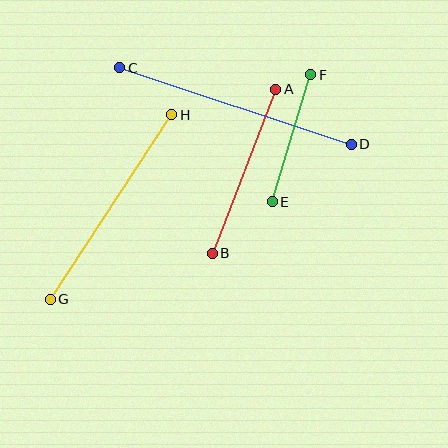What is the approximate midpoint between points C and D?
The midpoint is at approximately (235, 106) pixels.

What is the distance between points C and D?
The distance is approximately 244 pixels.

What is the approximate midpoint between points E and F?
The midpoint is at approximately (292, 138) pixels.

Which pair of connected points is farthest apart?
Points C and D are farthest apart.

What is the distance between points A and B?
The distance is approximately 176 pixels.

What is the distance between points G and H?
The distance is approximately 221 pixels.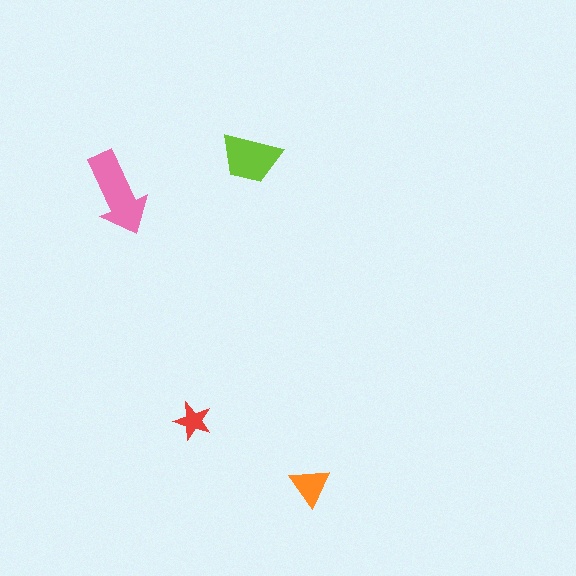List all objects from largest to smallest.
The pink arrow, the lime trapezoid, the orange triangle, the red star.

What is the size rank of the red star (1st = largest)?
4th.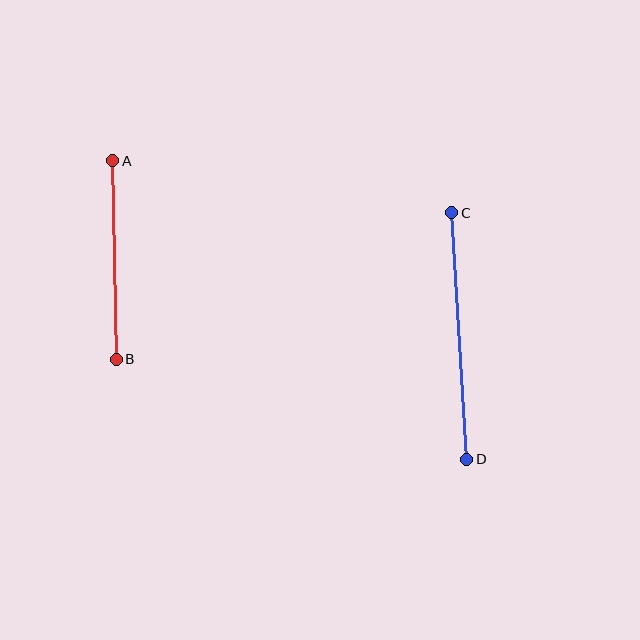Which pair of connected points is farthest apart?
Points C and D are farthest apart.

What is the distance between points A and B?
The distance is approximately 198 pixels.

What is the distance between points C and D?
The distance is approximately 247 pixels.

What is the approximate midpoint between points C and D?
The midpoint is at approximately (459, 336) pixels.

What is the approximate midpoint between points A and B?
The midpoint is at approximately (115, 260) pixels.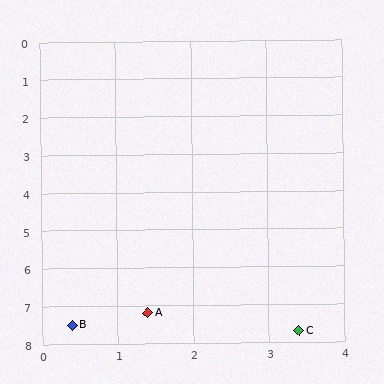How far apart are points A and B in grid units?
Points A and B are about 1.0 grid units apart.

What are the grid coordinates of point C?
Point C is at approximately (3.4, 7.7).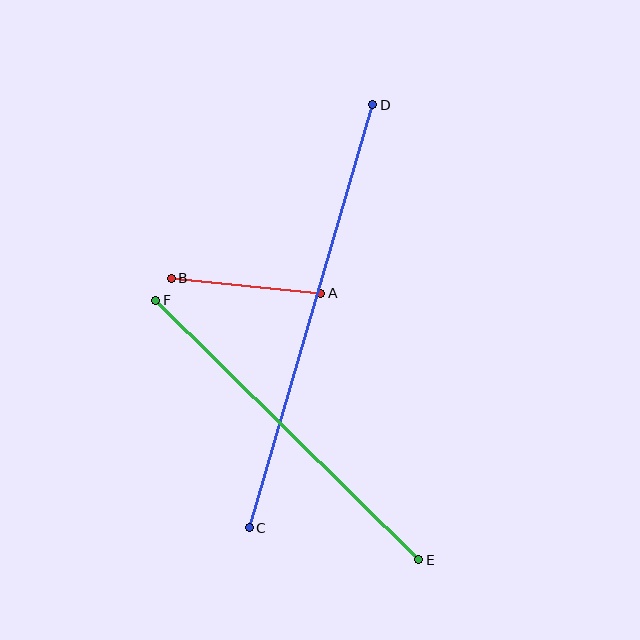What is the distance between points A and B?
The distance is approximately 150 pixels.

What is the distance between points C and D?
The distance is approximately 441 pixels.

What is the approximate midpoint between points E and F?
The midpoint is at approximately (287, 430) pixels.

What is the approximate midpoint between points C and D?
The midpoint is at approximately (311, 316) pixels.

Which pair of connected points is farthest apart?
Points C and D are farthest apart.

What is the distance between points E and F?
The distance is approximately 369 pixels.